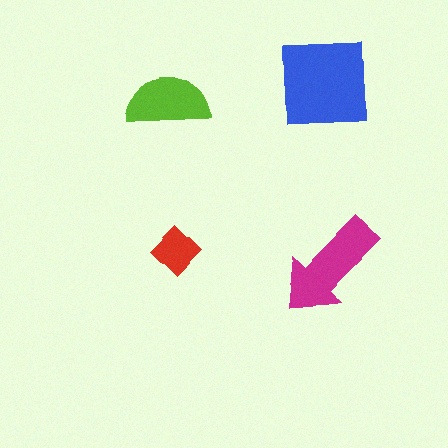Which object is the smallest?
The red diamond.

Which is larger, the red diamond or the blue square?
The blue square.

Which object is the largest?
The blue square.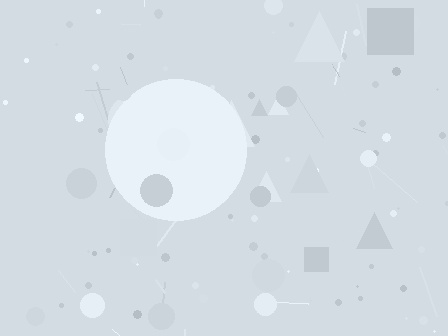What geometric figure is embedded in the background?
A circle is embedded in the background.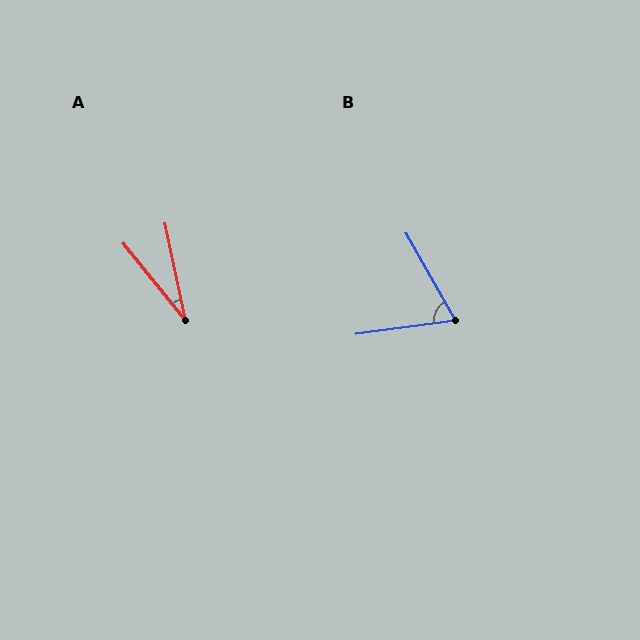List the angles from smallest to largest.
A (27°), B (68°).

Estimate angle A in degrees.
Approximately 27 degrees.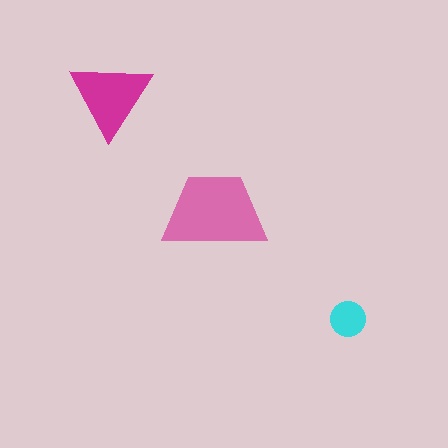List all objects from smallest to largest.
The cyan circle, the magenta triangle, the pink trapezoid.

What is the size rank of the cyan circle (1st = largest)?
3rd.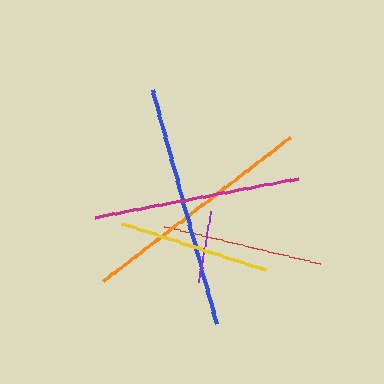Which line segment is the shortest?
The purple line is the shortest at approximately 73 pixels.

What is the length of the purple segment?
The purple segment is approximately 73 pixels long.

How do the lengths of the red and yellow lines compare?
The red and yellow lines are approximately the same length.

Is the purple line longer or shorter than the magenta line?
The magenta line is longer than the purple line.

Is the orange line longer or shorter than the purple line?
The orange line is longer than the purple line.